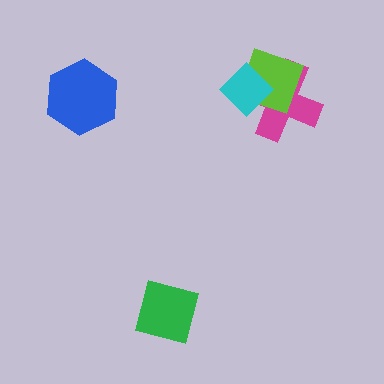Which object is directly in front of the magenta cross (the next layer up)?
The lime square is directly in front of the magenta cross.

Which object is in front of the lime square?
The cyan diamond is in front of the lime square.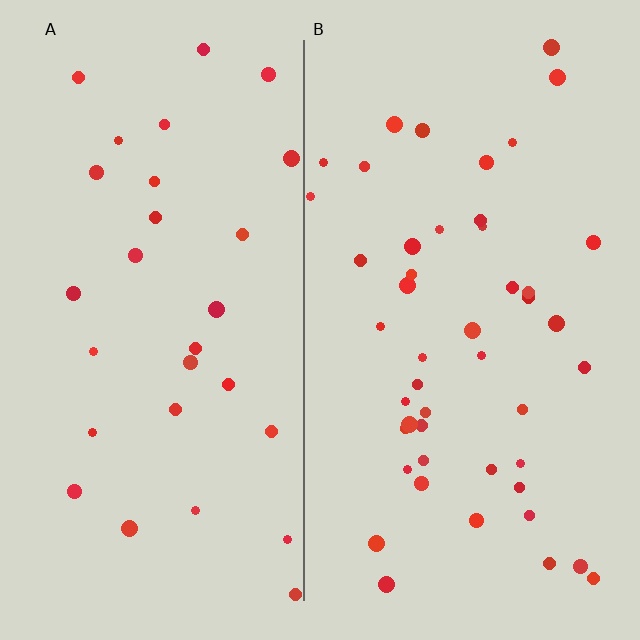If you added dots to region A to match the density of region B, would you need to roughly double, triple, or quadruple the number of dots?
Approximately double.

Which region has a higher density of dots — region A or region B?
B (the right).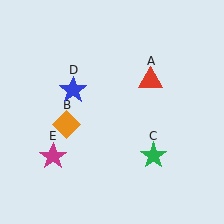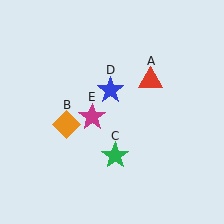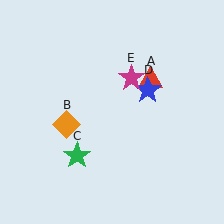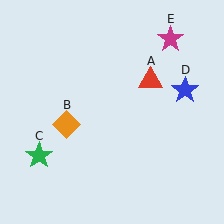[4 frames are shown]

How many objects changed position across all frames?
3 objects changed position: green star (object C), blue star (object D), magenta star (object E).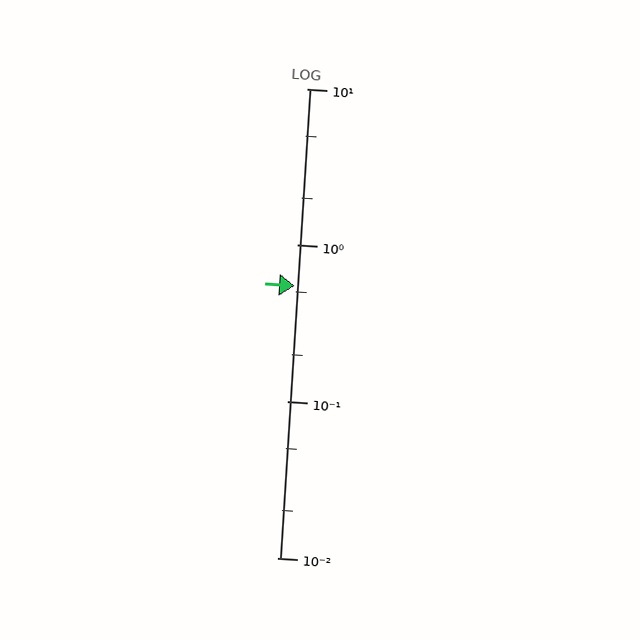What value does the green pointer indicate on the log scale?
The pointer indicates approximately 0.55.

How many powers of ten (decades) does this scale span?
The scale spans 3 decades, from 0.01 to 10.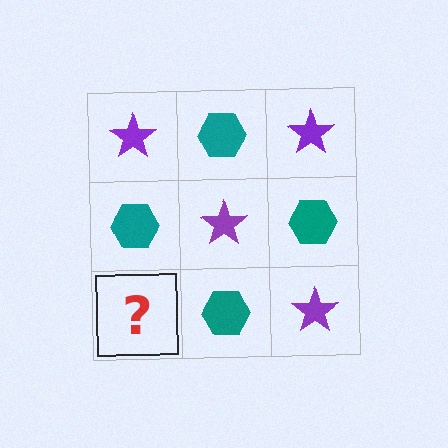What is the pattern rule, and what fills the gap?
The rule is that it alternates purple star and teal hexagon in a checkerboard pattern. The gap should be filled with a purple star.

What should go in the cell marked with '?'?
The missing cell should contain a purple star.